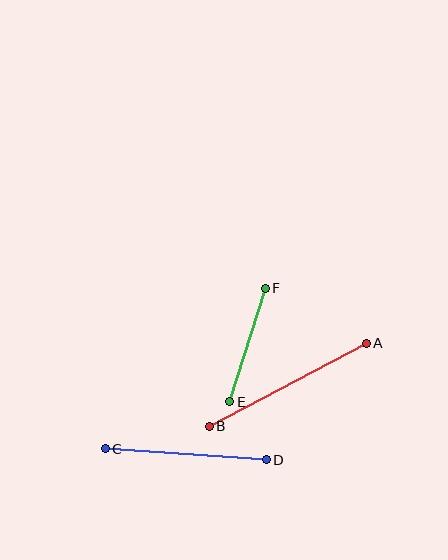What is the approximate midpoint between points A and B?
The midpoint is at approximately (288, 385) pixels.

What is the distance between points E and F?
The distance is approximately 119 pixels.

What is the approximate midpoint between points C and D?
The midpoint is at approximately (186, 454) pixels.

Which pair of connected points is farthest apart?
Points A and B are farthest apart.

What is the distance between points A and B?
The distance is approximately 178 pixels.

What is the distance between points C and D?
The distance is approximately 161 pixels.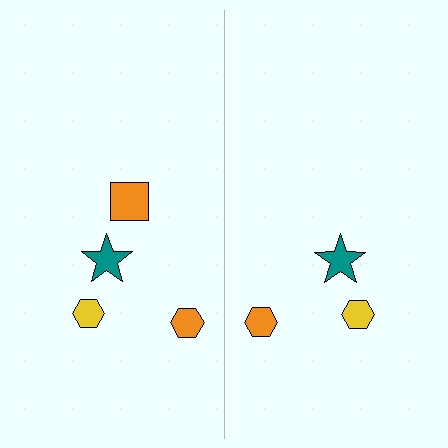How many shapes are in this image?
There are 7 shapes in this image.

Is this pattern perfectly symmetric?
No, the pattern is not perfectly symmetric. A orange square is missing from the right side.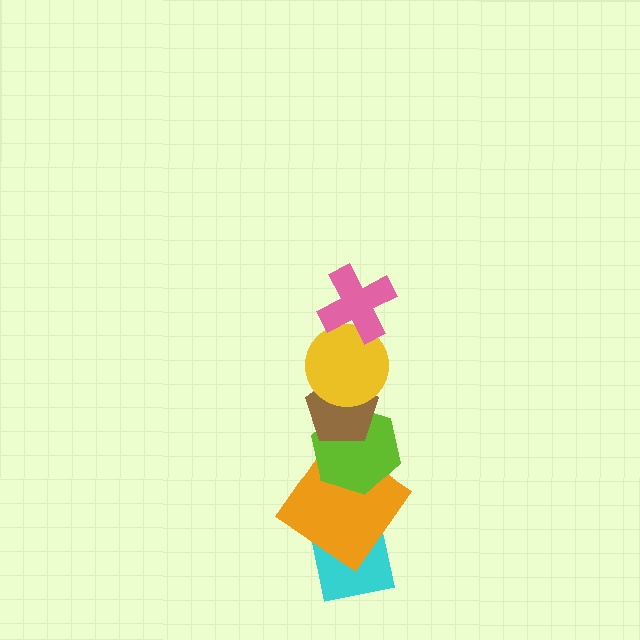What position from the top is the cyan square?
The cyan square is 6th from the top.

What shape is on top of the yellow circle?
The pink cross is on top of the yellow circle.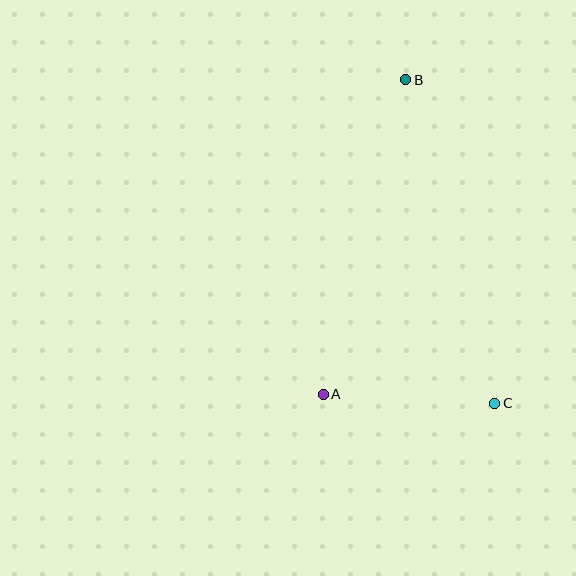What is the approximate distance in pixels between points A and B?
The distance between A and B is approximately 325 pixels.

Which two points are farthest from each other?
Points B and C are farthest from each other.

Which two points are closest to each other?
Points A and C are closest to each other.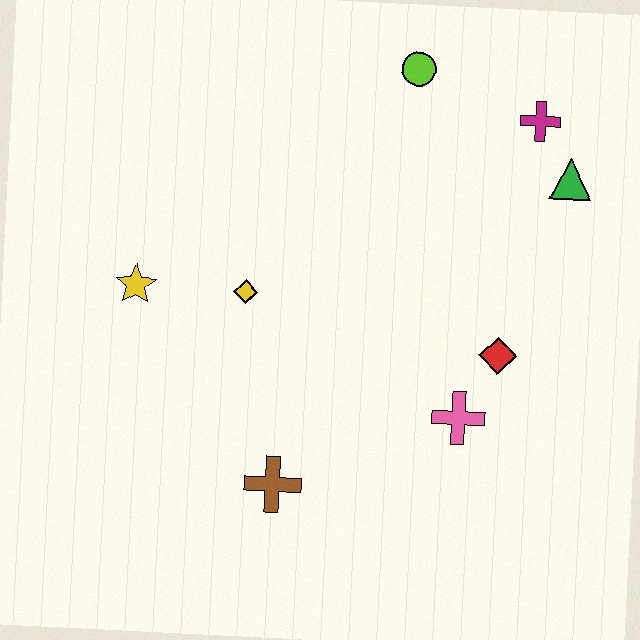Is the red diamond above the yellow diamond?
No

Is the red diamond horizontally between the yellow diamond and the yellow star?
No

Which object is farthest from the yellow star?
The green triangle is farthest from the yellow star.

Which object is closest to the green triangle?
The magenta cross is closest to the green triangle.